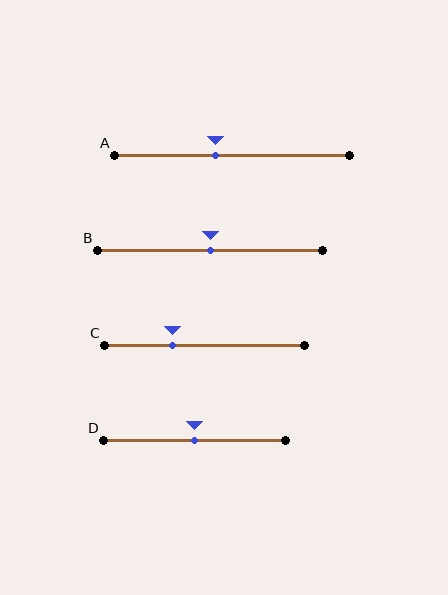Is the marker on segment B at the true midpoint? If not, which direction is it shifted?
Yes, the marker on segment B is at the true midpoint.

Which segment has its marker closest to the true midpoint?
Segment B has its marker closest to the true midpoint.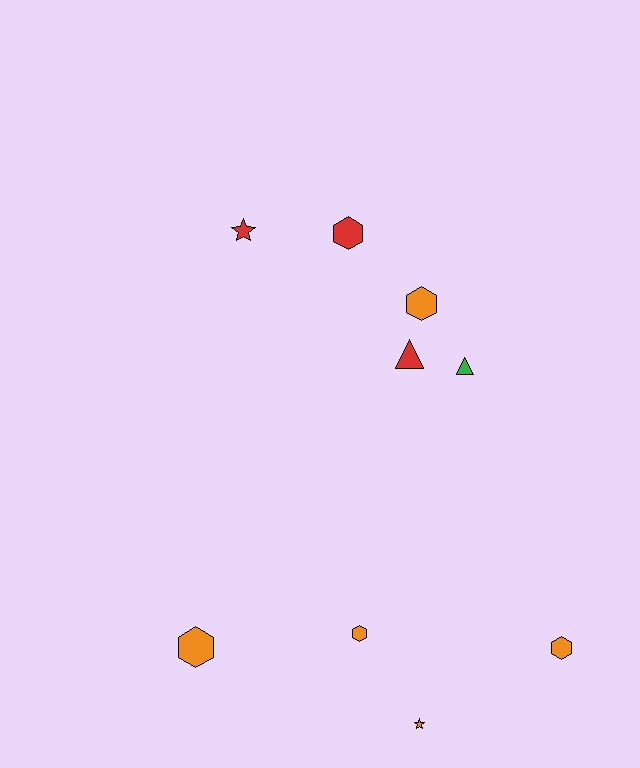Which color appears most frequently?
Orange, with 5 objects.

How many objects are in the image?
There are 9 objects.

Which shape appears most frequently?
Hexagon, with 5 objects.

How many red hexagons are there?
There is 1 red hexagon.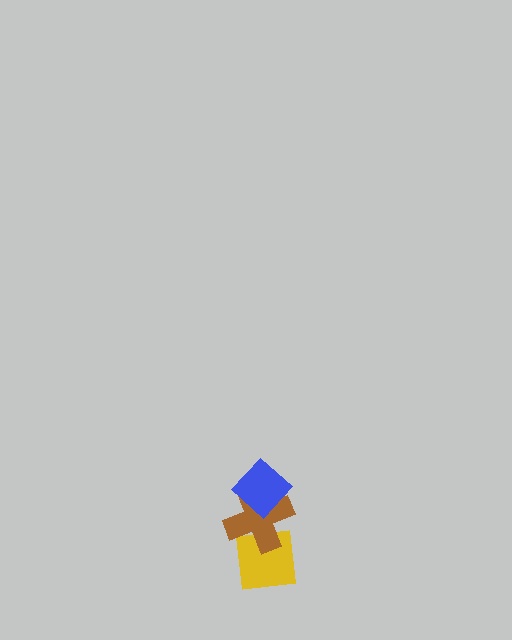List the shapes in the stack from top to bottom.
From top to bottom: the blue diamond, the brown cross, the yellow square.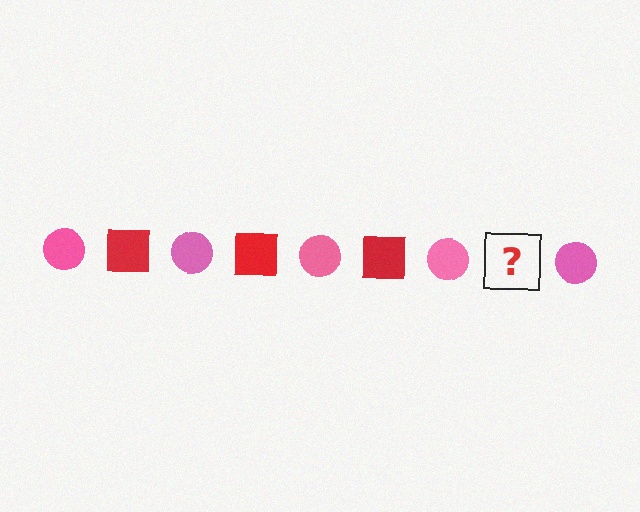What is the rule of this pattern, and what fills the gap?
The rule is that the pattern alternates between pink circle and red square. The gap should be filled with a red square.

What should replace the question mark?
The question mark should be replaced with a red square.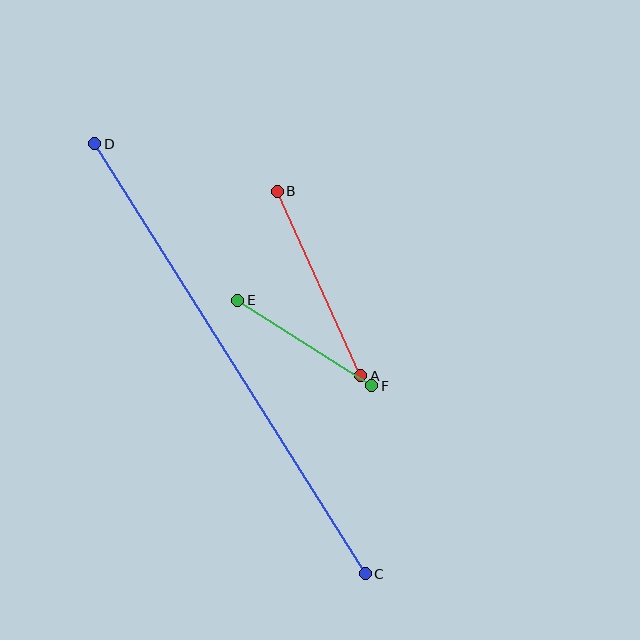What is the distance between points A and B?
The distance is approximately 202 pixels.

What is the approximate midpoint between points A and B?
The midpoint is at approximately (319, 284) pixels.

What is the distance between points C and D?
The distance is approximately 508 pixels.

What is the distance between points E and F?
The distance is approximately 159 pixels.